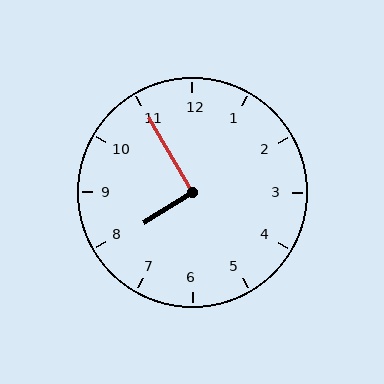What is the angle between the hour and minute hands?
Approximately 92 degrees.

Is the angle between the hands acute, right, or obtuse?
It is right.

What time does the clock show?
7:55.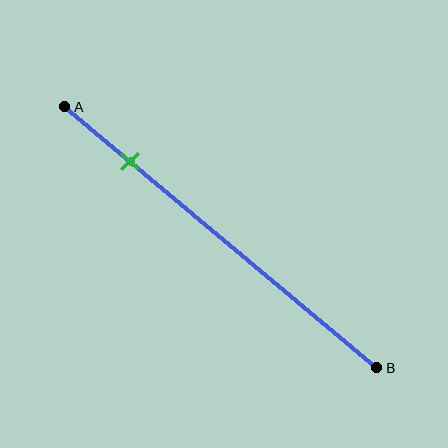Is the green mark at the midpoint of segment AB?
No, the mark is at about 20% from A, not at the 50% midpoint.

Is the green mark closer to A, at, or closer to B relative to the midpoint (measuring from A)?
The green mark is closer to point A than the midpoint of segment AB.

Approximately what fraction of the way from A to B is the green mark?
The green mark is approximately 20% of the way from A to B.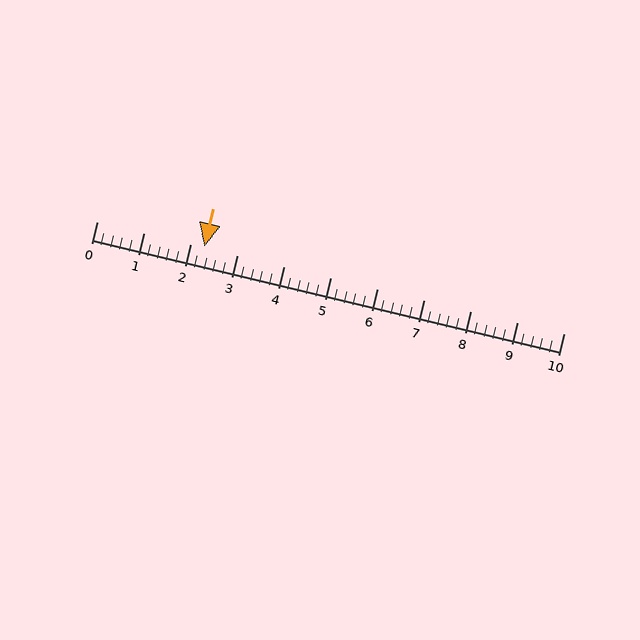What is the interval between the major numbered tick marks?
The major tick marks are spaced 1 units apart.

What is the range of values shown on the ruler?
The ruler shows values from 0 to 10.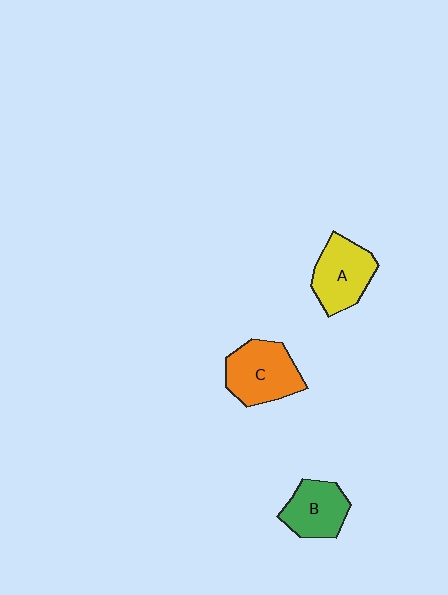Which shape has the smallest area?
Shape B (green).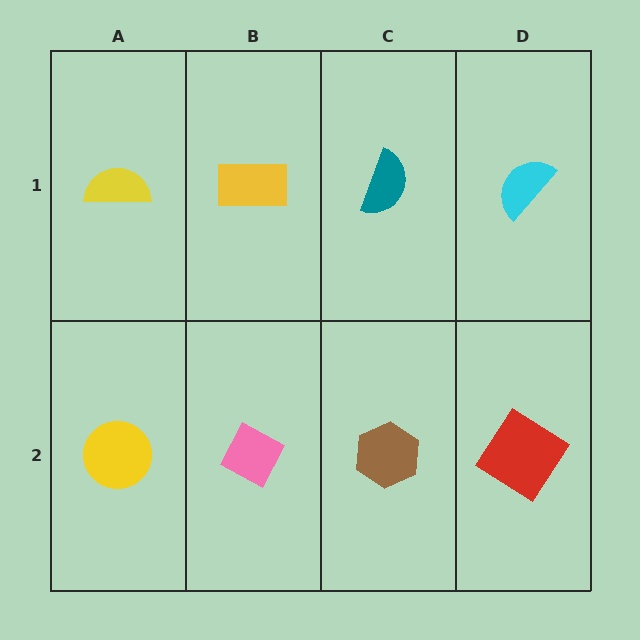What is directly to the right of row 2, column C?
A red diamond.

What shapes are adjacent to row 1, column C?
A brown hexagon (row 2, column C), a yellow rectangle (row 1, column B), a cyan semicircle (row 1, column D).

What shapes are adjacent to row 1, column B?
A pink diamond (row 2, column B), a yellow semicircle (row 1, column A), a teal semicircle (row 1, column C).